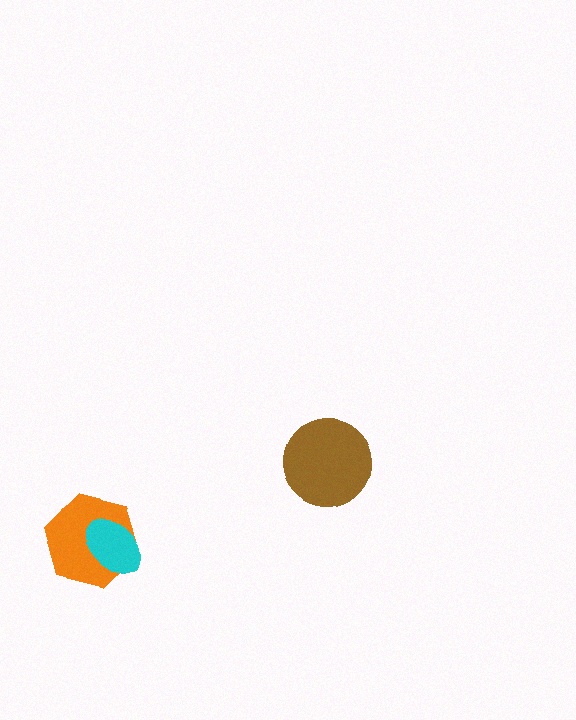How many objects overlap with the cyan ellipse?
1 object overlaps with the cyan ellipse.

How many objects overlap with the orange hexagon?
1 object overlaps with the orange hexagon.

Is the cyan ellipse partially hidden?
No, no other shape covers it.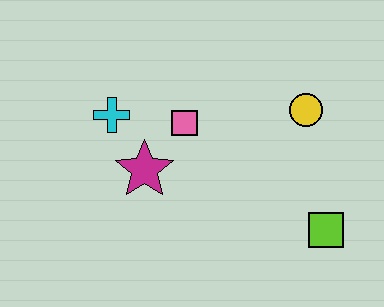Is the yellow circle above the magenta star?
Yes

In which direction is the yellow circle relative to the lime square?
The yellow circle is above the lime square.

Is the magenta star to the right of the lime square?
No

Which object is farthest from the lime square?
The cyan cross is farthest from the lime square.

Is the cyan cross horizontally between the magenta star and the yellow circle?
No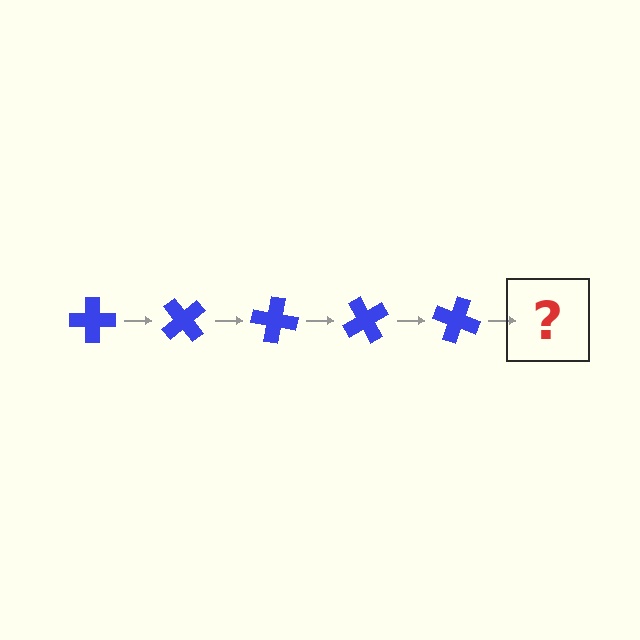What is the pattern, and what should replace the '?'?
The pattern is that the cross rotates 50 degrees each step. The '?' should be a blue cross rotated 250 degrees.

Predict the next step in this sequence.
The next step is a blue cross rotated 250 degrees.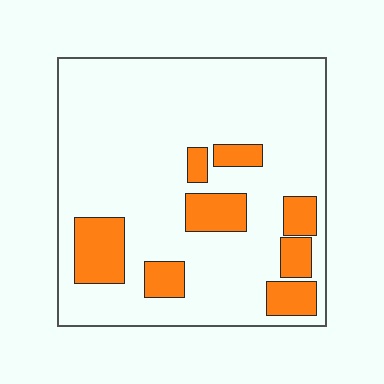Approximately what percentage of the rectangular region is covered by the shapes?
Approximately 20%.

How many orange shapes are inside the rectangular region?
8.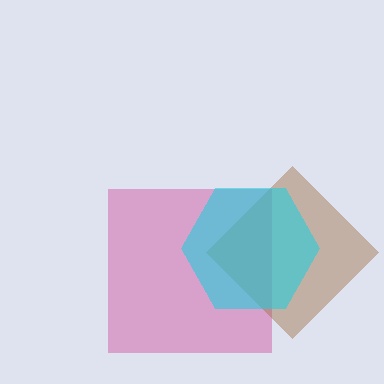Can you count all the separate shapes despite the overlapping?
Yes, there are 3 separate shapes.